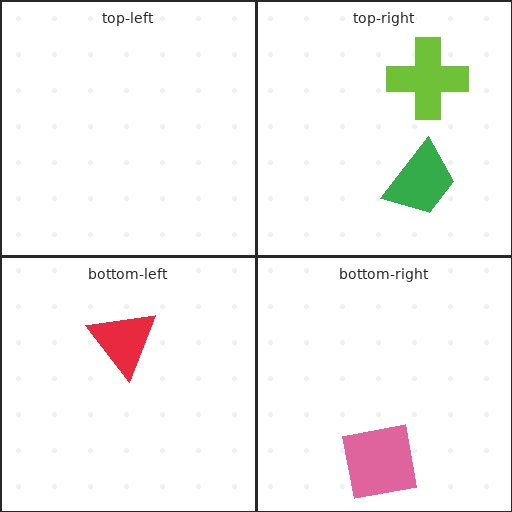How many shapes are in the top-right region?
2.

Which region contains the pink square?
The bottom-right region.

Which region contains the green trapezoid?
The top-right region.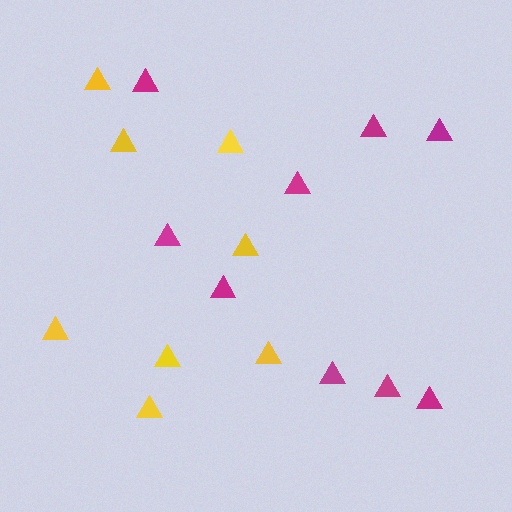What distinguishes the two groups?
There are 2 groups: one group of magenta triangles (9) and one group of yellow triangles (8).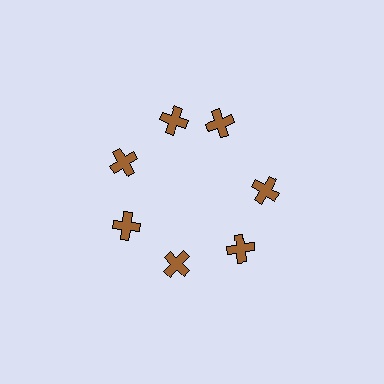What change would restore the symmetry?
The symmetry would be restored by rotating it back into even spacing with its neighbors so that all 7 crosses sit at equal angles and equal distance from the center.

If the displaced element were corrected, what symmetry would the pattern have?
It would have 7-fold rotational symmetry — the pattern would map onto itself every 51 degrees.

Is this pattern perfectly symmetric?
No. The 7 brown crosses are arranged in a ring, but one element near the 1 o'clock position is rotated out of alignment along the ring, breaking the 7-fold rotational symmetry.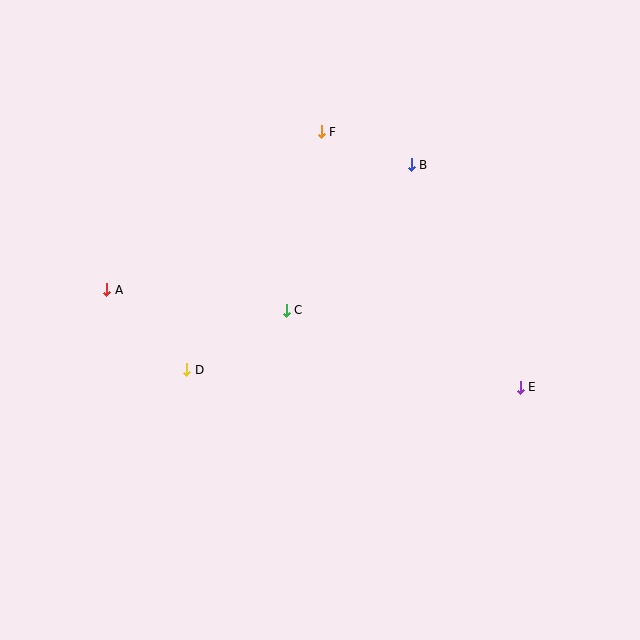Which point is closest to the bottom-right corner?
Point E is closest to the bottom-right corner.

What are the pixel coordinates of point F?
Point F is at (321, 132).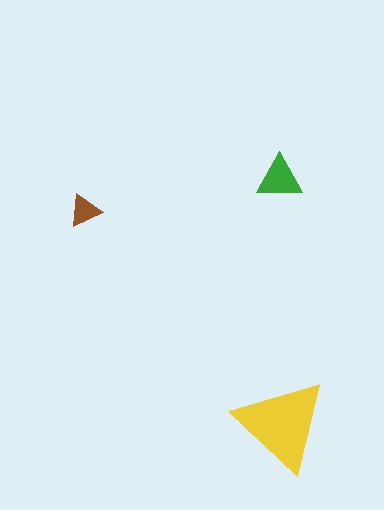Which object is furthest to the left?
The brown triangle is leftmost.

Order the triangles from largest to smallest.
the yellow one, the green one, the brown one.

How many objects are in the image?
There are 3 objects in the image.